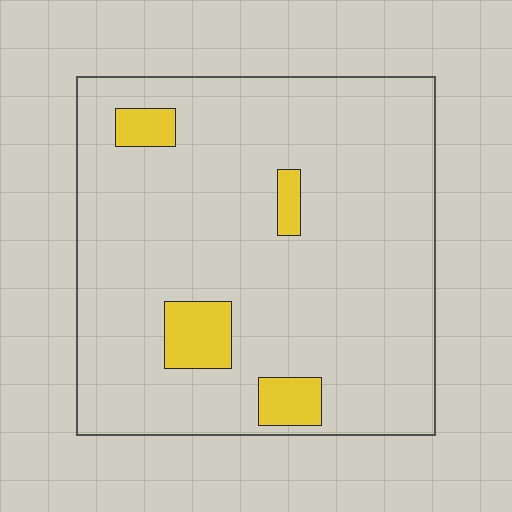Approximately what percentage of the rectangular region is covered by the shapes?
Approximately 10%.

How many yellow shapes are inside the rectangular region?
4.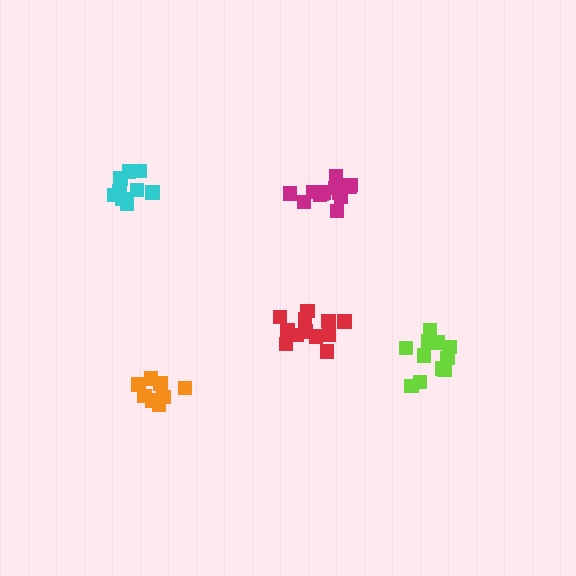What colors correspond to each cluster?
The clusters are colored: red, lime, orange, cyan, magenta.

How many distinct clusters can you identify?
There are 5 distinct clusters.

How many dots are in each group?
Group 1: 12 dots, Group 2: 11 dots, Group 3: 8 dots, Group 4: 9 dots, Group 5: 13 dots (53 total).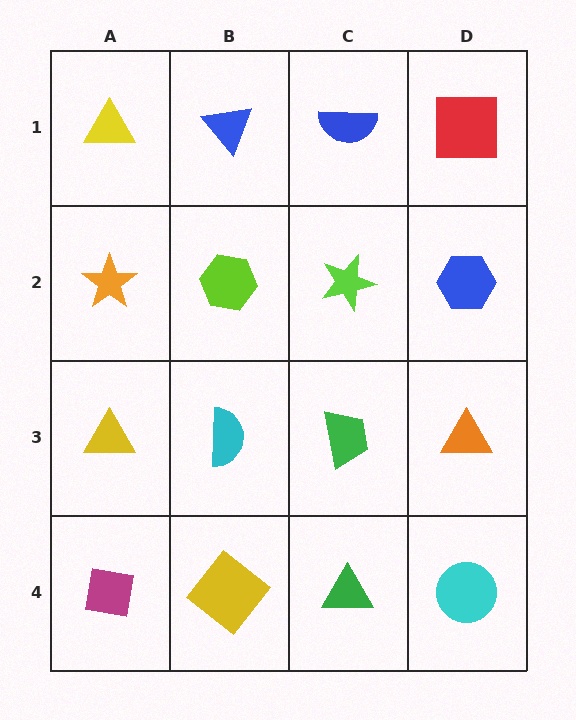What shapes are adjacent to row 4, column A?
A yellow triangle (row 3, column A), a yellow diamond (row 4, column B).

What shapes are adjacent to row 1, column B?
A lime hexagon (row 2, column B), a yellow triangle (row 1, column A), a blue semicircle (row 1, column C).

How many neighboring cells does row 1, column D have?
2.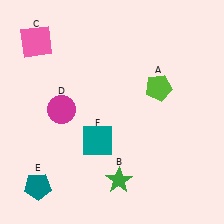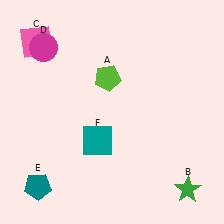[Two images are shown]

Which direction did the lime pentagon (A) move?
The lime pentagon (A) moved left.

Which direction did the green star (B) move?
The green star (B) moved right.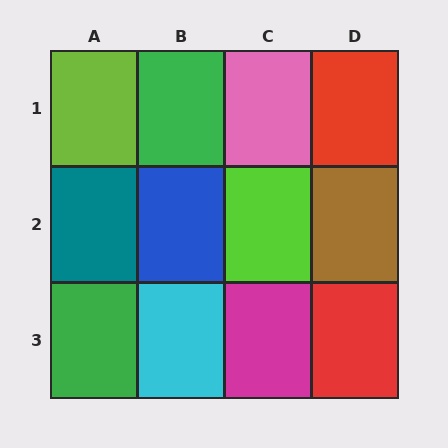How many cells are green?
2 cells are green.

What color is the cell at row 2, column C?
Lime.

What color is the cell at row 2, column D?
Brown.